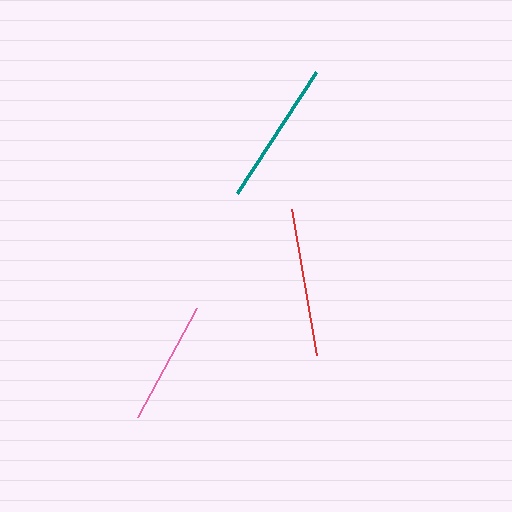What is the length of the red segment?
The red segment is approximately 148 pixels long.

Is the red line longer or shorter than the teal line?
The red line is longer than the teal line.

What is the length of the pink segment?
The pink segment is approximately 124 pixels long.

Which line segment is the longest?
The red line is the longest at approximately 148 pixels.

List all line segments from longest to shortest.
From longest to shortest: red, teal, pink.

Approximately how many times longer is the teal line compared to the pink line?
The teal line is approximately 1.2 times the length of the pink line.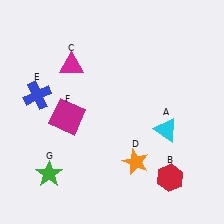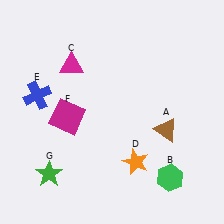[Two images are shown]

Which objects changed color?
A changed from cyan to brown. B changed from red to green.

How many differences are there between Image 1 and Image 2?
There are 2 differences between the two images.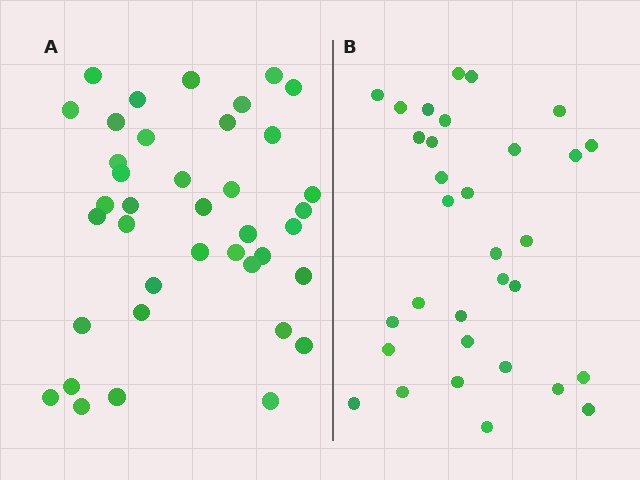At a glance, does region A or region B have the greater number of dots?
Region A (the left region) has more dots.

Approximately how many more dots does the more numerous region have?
Region A has roughly 8 or so more dots than region B.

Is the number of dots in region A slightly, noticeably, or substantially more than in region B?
Region A has only slightly more — the two regions are fairly close. The ratio is roughly 1.2 to 1.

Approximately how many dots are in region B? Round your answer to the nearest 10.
About 30 dots. (The exact count is 32, which rounds to 30.)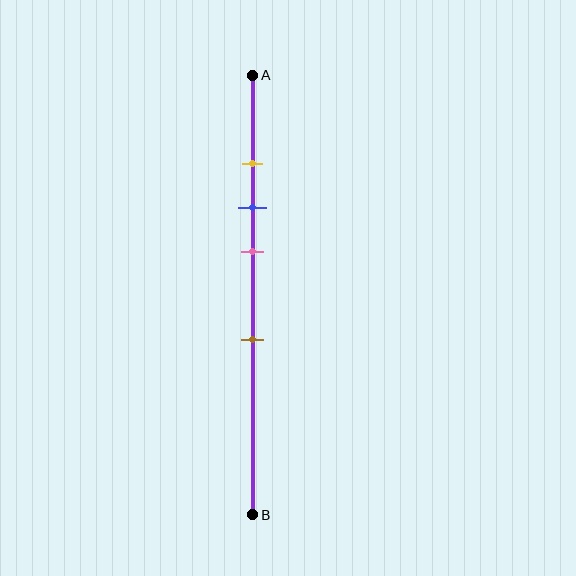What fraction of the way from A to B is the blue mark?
The blue mark is approximately 30% (0.3) of the way from A to B.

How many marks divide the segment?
There are 4 marks dividing the segment.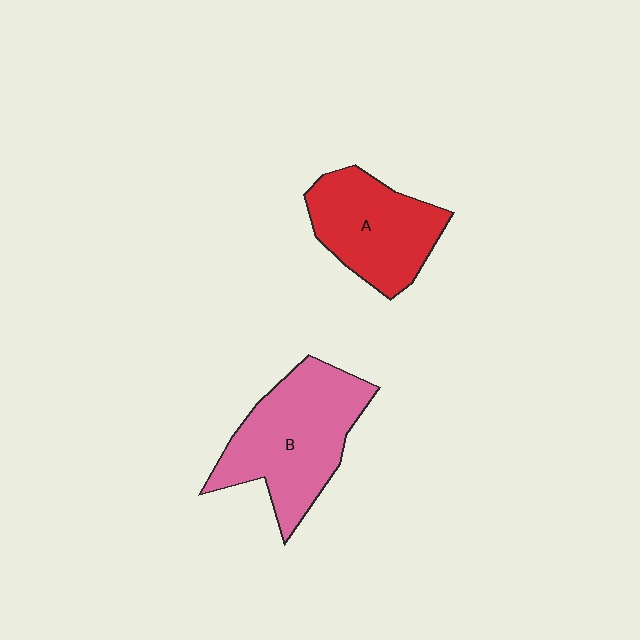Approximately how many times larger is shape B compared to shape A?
Approximately 1.3 times.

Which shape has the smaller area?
Shape A (red).